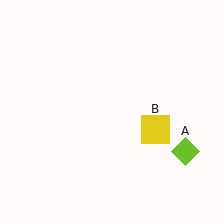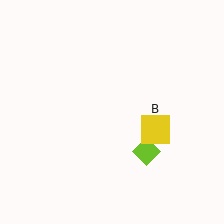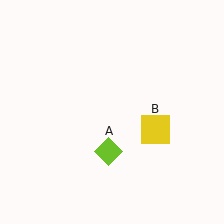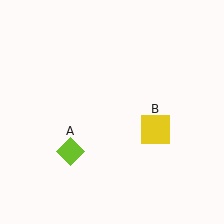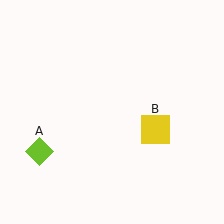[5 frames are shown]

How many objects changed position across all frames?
1 object changed position: lime diamond (object A).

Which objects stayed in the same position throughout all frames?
Yellow square (object B) remained stationary.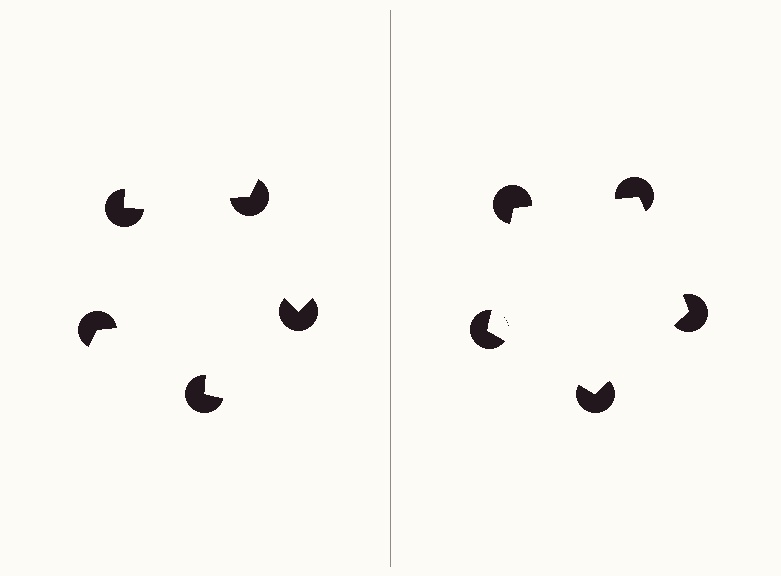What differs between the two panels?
The pac-man discs are positioned identically on both sides; only the wedge orientations differ. On the right they align to a pentagon; on the left they are misaligned.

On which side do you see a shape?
An illusory pentagon appears on the right side. On the left side the wedge cuts are rotated, so no coherent shape forms.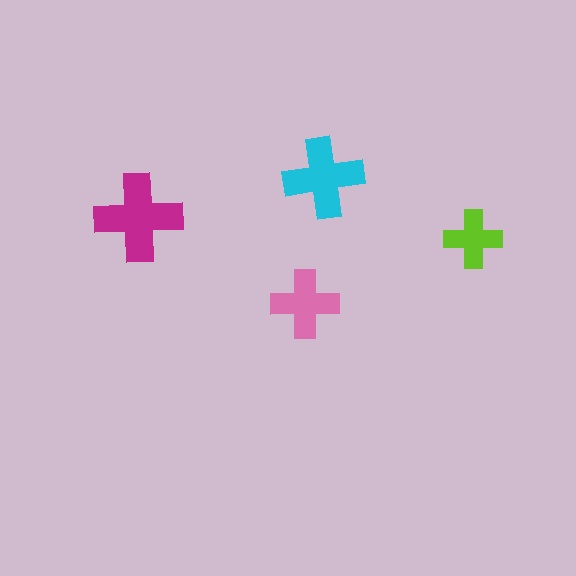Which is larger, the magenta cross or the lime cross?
The magenta one.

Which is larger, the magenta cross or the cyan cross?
The magenta one.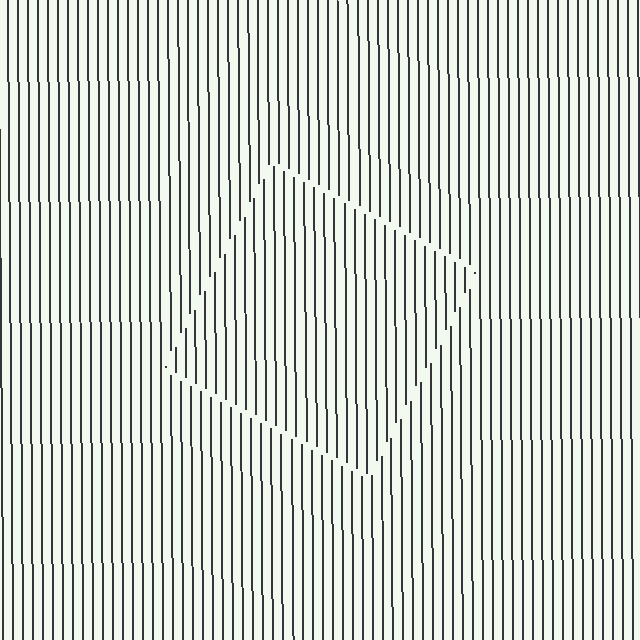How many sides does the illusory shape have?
4 sides — the line-ends trace a square.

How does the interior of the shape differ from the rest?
The interior of the shape contains the same grating, shifted by half a period — the contour is defined by the phase discontinuity where line-ends from the inner and outer gratings abut.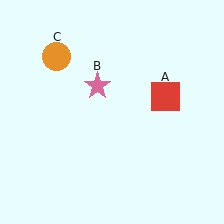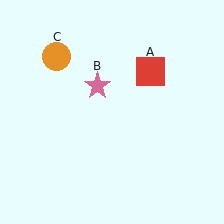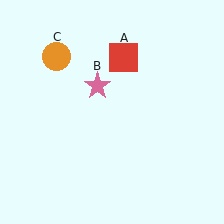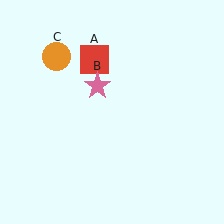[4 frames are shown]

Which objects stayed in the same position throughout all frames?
Pink star (object B) and orange circle (object C) remained stationary.